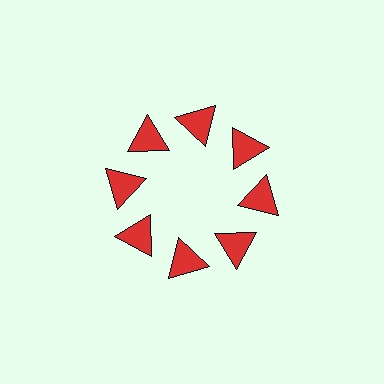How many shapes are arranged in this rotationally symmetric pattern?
There are 8 shapes, arranged in 8 groups of 1.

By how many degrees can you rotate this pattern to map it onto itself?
The pattern maps onto itself every 45 degrees of rotation.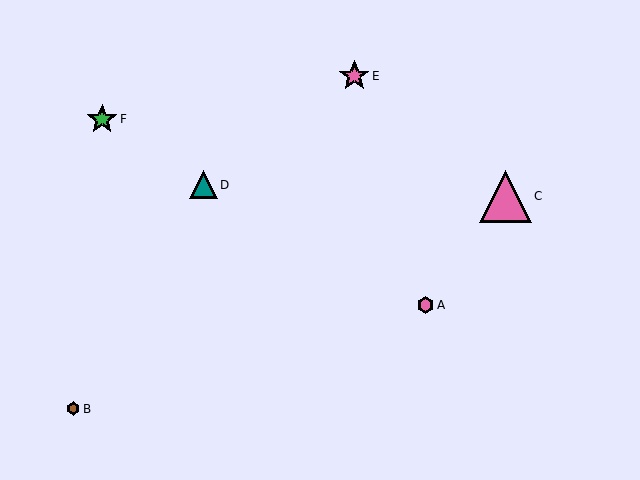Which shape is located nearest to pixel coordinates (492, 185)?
The pink triangle (labeled C) at (505, 196) is nearest to that location.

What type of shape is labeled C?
Shape C is a pink triangle.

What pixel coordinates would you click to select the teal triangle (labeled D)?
Click at (203, 185) to select the teal triangle D.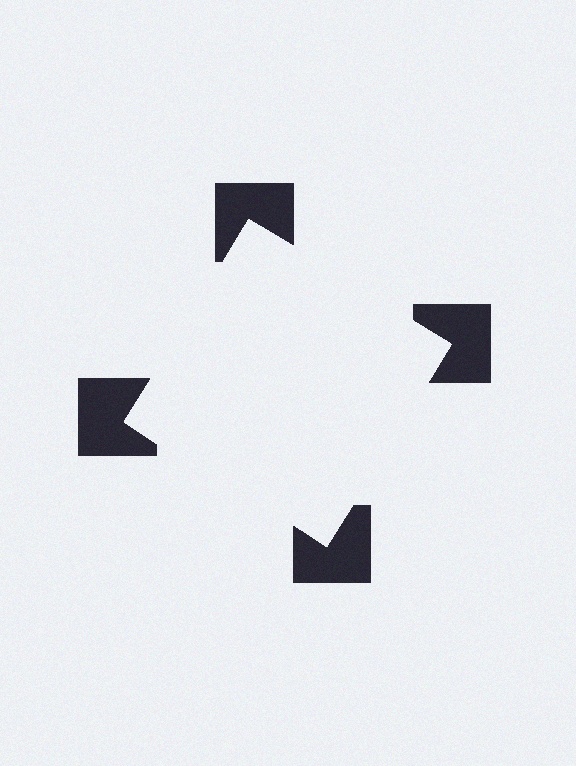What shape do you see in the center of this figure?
An illusory square — its edges are inferred from the aligned wedge cuts in the notched squares, not physically drawn.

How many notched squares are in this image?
There are 4 — one at each vertex of the illusory square.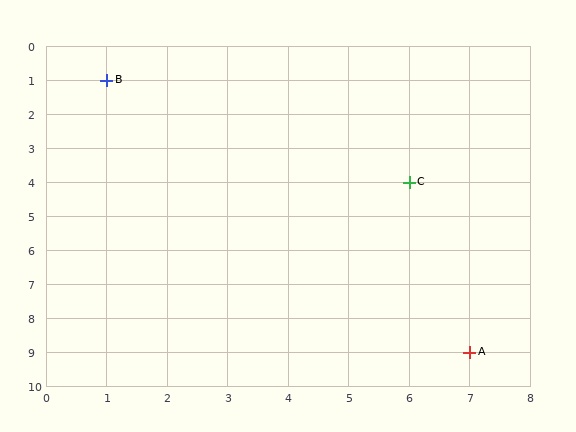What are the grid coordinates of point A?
Point A is at grid coordinates (7, 9).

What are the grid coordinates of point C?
Point C is at grid coordinates (6, 4).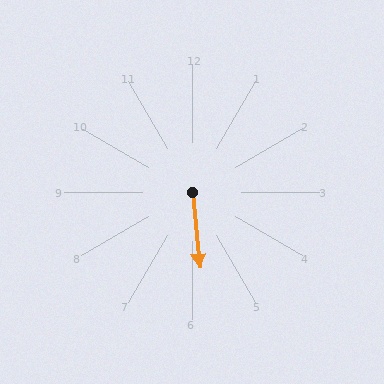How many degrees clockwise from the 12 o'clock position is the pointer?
Approximately 175 degrees.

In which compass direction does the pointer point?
South.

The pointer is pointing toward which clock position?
Roughly 6 o'clock.